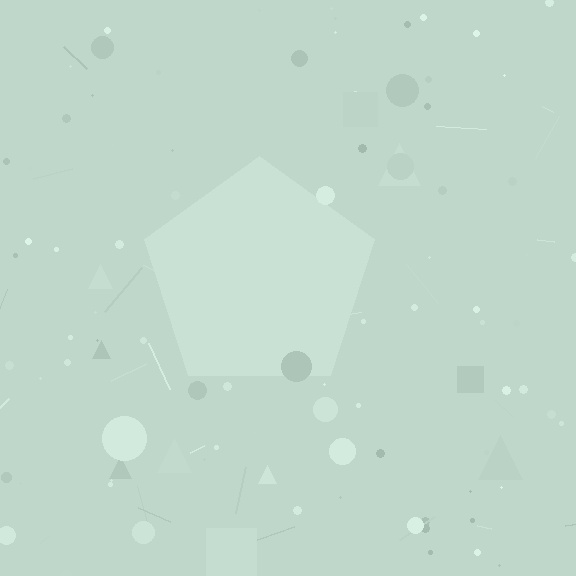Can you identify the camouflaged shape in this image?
The camouflaged shape is a pentagon.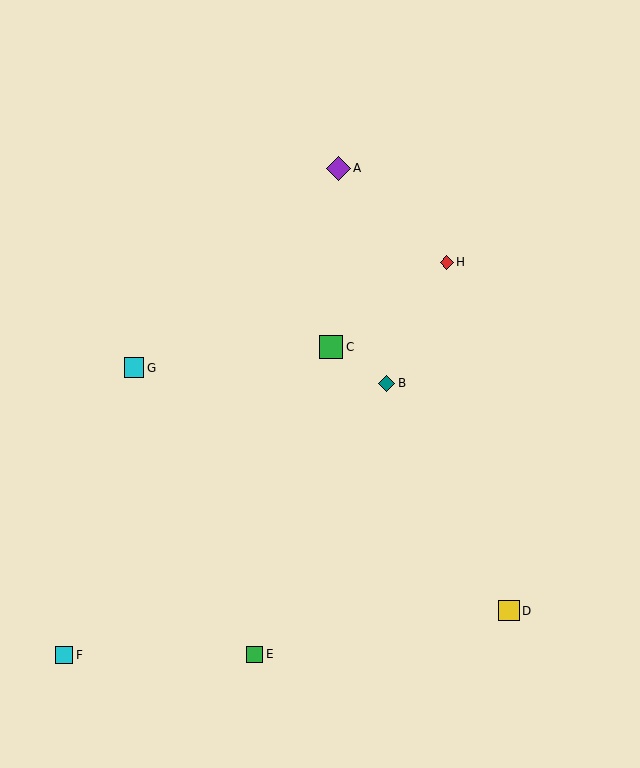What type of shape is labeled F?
Shape F is a cyan square.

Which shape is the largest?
The purple diamond (labeled A) is the largest.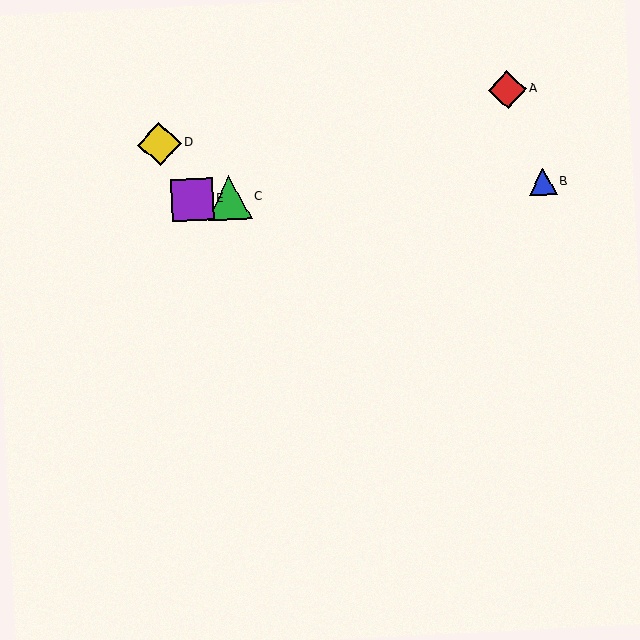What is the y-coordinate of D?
Object D is at y≈144.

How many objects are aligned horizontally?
3 objects (B, C, E) are aligned horizontally.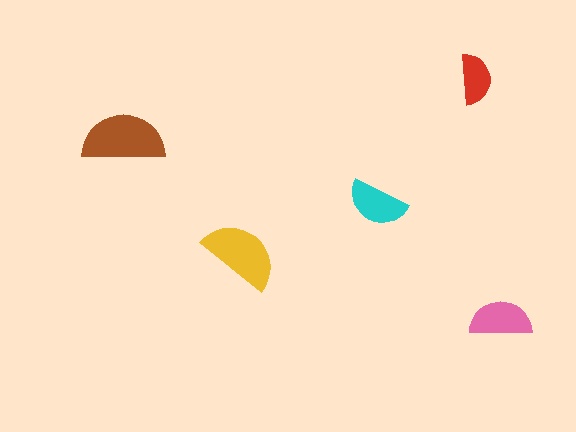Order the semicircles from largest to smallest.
the brown one, the yellow one, the pink one, the cyan one, the red one.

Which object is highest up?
The red semicircle is topmost.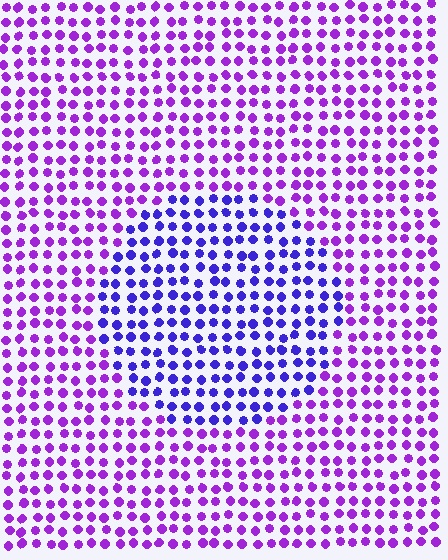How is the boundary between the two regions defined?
The boundary is defined purely by a slight shift in hue (about 35 degrees). Spacing, size, and orientation are identical on both sides.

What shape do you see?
I see a circle.